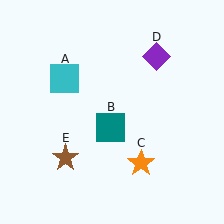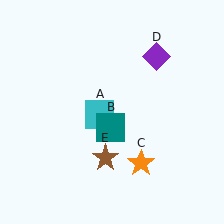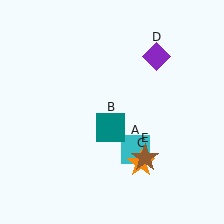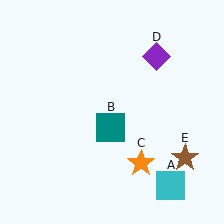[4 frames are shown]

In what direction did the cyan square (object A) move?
The cyan square (object A) moved down and to the right.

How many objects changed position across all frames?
2 objects changed position: cyan square (object A), brown star (object E).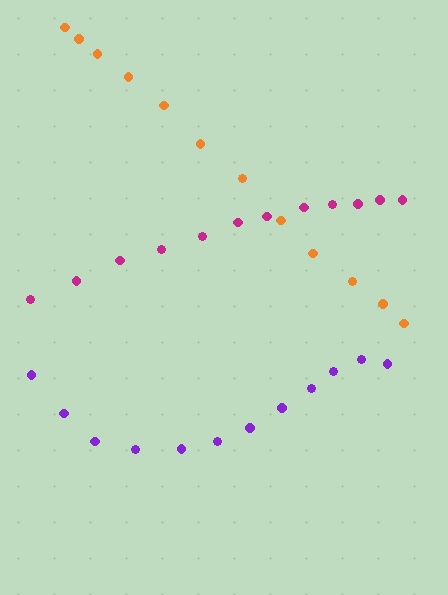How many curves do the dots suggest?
There are 3 distinct paths.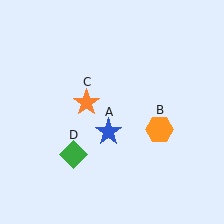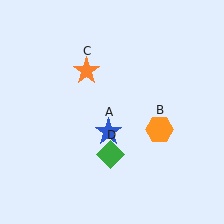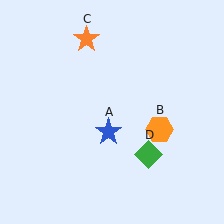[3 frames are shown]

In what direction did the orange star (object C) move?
The orange star (object C) moved up.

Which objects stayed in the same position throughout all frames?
Blue star (object A) and orange hexagon (object B) remained stationary.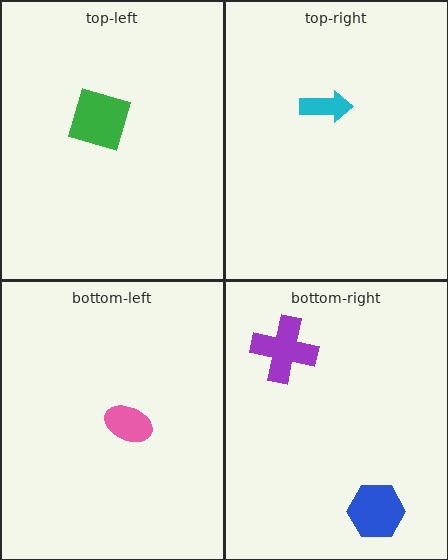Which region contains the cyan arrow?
The top-right region.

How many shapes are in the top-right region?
1.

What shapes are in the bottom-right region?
The blue hexagon, the purple cross.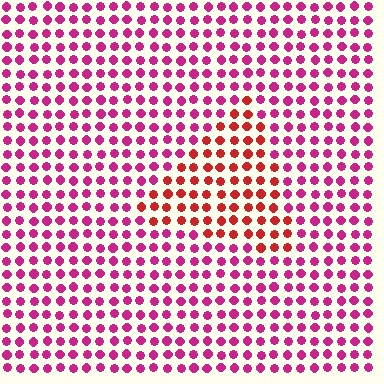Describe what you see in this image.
The image is filled with small magenta elements in a uniform arrangement. A triangle-shaped region is visible where the elements are tinted to a slightly different hue, forming a subtle color boundary.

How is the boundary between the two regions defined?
The boundary is defined purely by a slight shift in hue (about 36 degrees). Spacing, size, and orientation are identical on both sides.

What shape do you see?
I see a triangle.